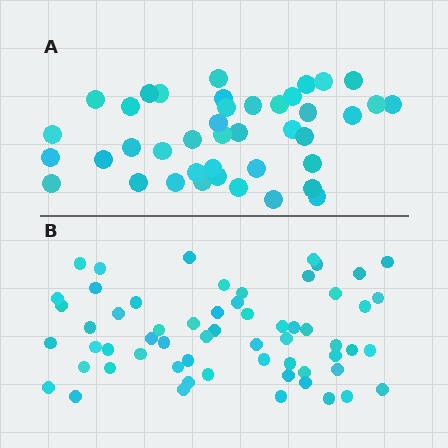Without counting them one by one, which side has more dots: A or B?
Region B (the bottom region) has more dots.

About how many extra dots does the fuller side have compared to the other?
Region B has approximately 20 more dots than region A.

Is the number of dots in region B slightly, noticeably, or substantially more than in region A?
Region B has substantially more. The ratio is roughly 1.5 to 1.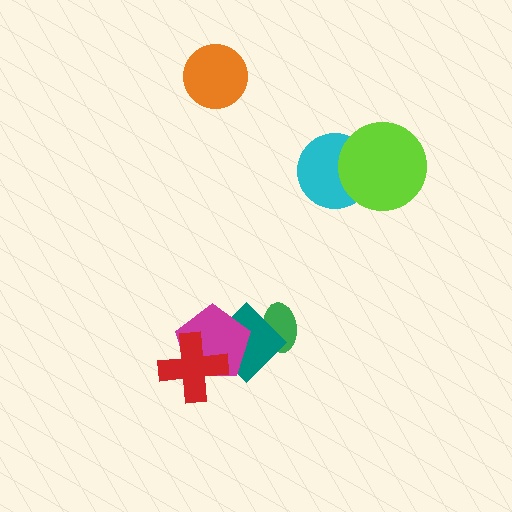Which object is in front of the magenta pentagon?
The red cross is in front of the magenta pentagon.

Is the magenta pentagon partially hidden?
Yes, it is partially covered by another shape.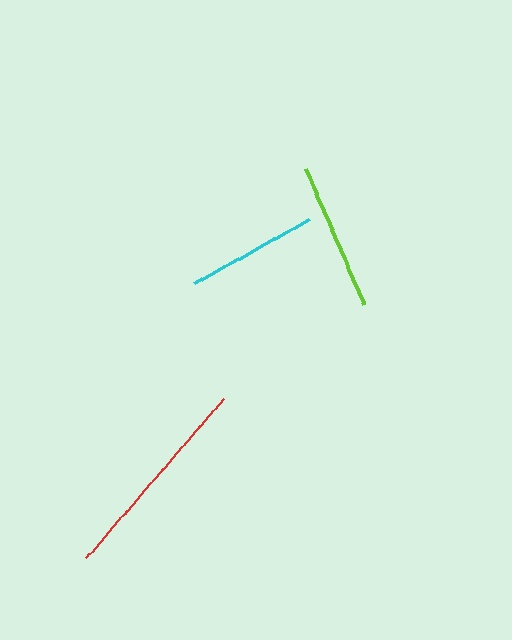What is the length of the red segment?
The red segment is approximately 210 pixels long.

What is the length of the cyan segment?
The cyan segment is approximately 132 pixels long.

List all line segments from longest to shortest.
From longest to shortest: red, lime, cyan.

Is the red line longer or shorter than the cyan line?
The red line is longer than the cyan line.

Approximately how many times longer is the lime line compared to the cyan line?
The lime line is approximately 1.1 times the length of the cyan line.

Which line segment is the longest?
The red line is the longest at approximately 210 pixels.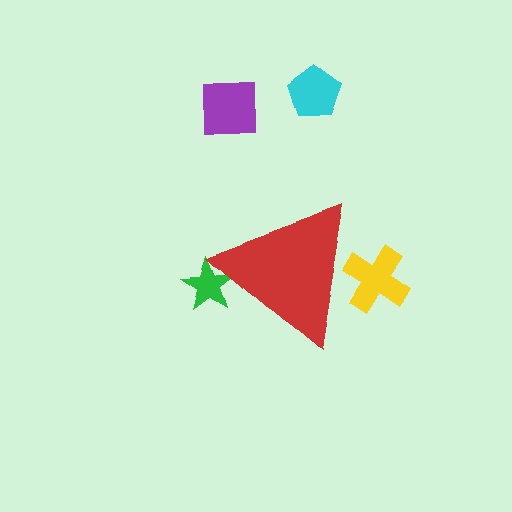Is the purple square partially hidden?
No, the purple square is fully visible.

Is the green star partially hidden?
Yes, the green star is partially hidden behind the red triangle.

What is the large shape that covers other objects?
A red triangle.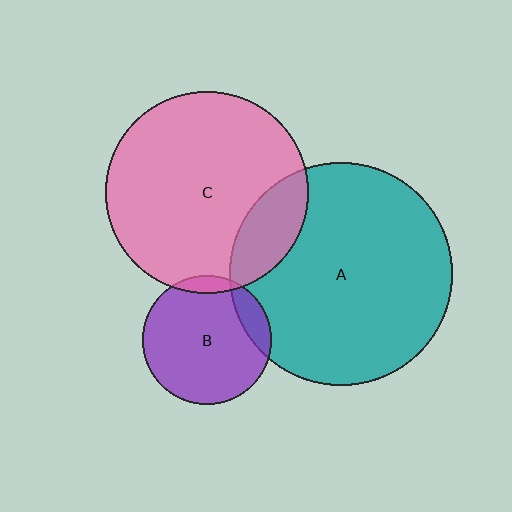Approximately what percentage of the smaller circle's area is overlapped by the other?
Approximately 10%.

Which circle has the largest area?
Circle A (teal).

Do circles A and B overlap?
Yes.